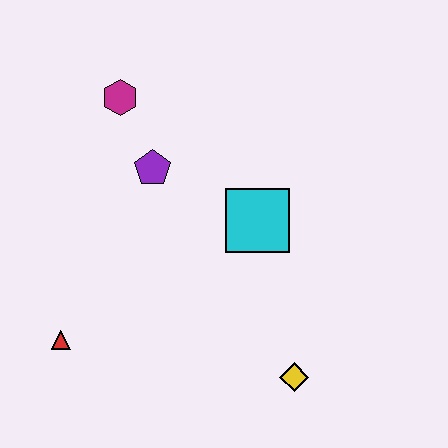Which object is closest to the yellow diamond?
The cyan square is closest to the yellow diamond.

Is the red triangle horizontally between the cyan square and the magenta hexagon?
No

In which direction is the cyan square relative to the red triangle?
The cyan square is to the right of the red triangle.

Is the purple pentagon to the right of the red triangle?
Yes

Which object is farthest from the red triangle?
The magenta hexagon is farthest from the red triangle.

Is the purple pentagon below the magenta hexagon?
Yes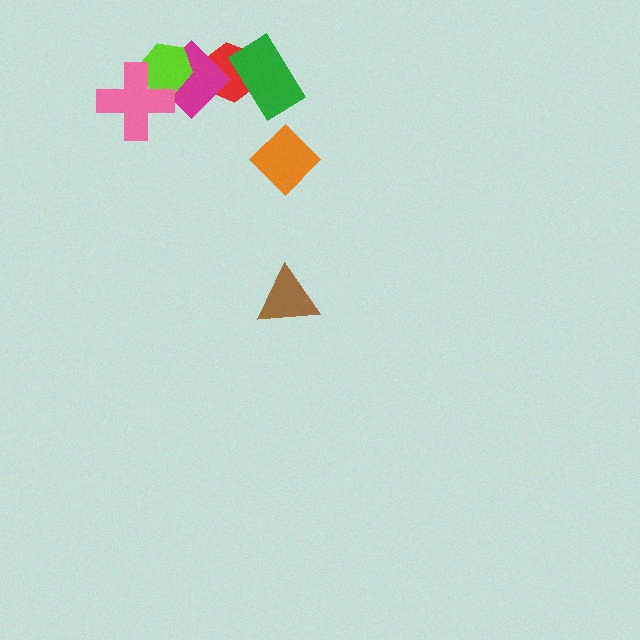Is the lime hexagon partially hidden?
Yes, it is partially covered by another shape.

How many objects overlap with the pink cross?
2 objects overlap with the pink cross.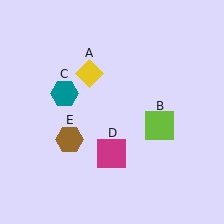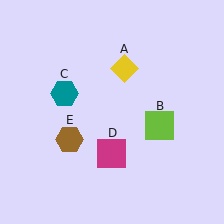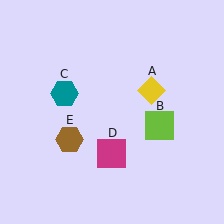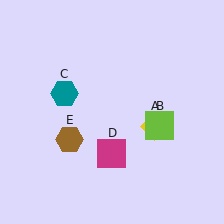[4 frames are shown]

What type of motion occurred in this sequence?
The yellow diamond (object A) rotated clockwise around the center of the scene.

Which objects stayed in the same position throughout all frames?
Lime square (object B) and teal hexagon (object C) and magenta square (object D) and brown hexagon (object E) remained stationary.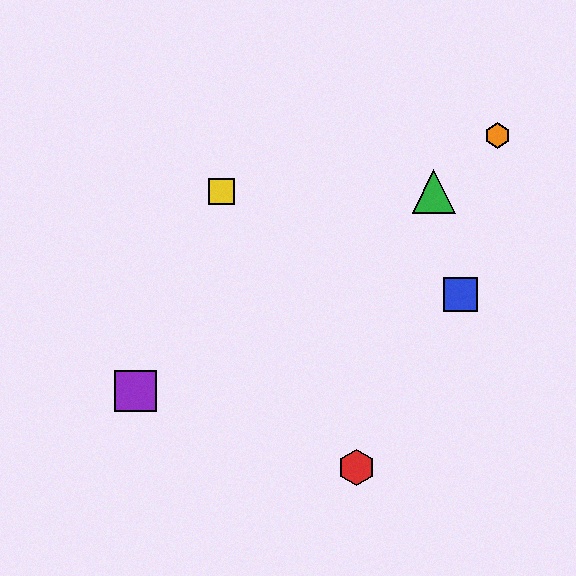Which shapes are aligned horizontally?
The green triangle, the yellow square are aligned horizontally.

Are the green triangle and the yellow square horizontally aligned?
Yes, both are at y≈192.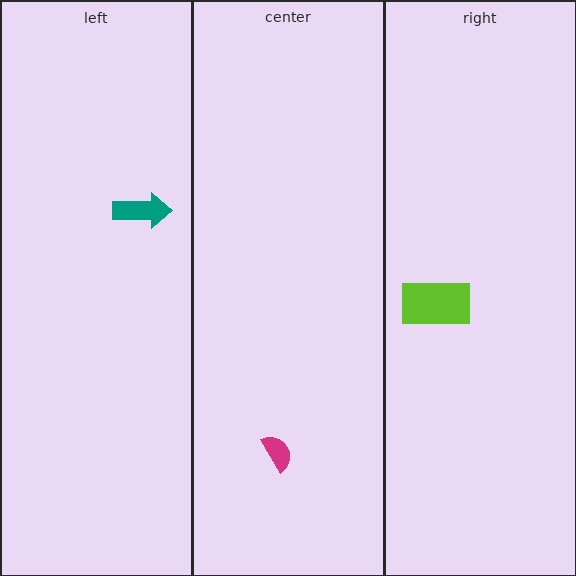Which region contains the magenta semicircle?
The center region.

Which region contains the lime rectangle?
The right region.